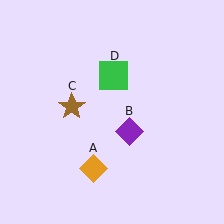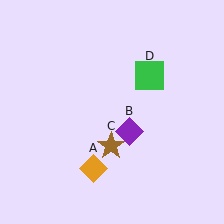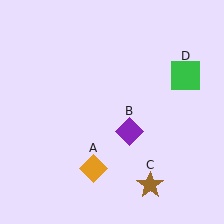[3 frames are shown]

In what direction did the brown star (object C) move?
The brown star (object C) moved down and to the right.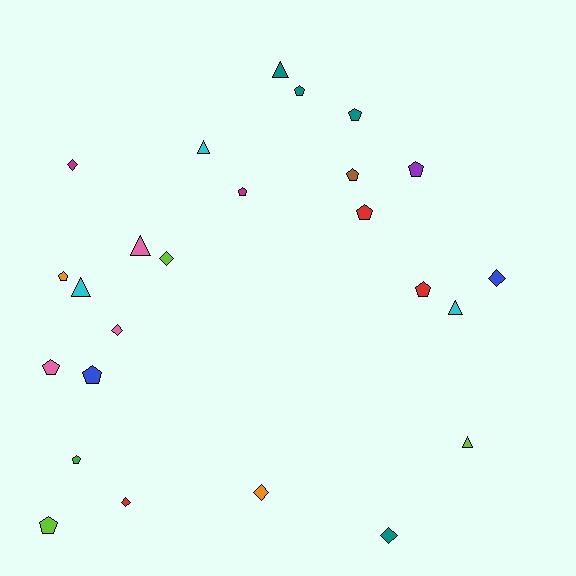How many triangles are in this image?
There are 6 triangles.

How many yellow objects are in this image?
There are no yellow objects.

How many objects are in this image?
There are 25 objects.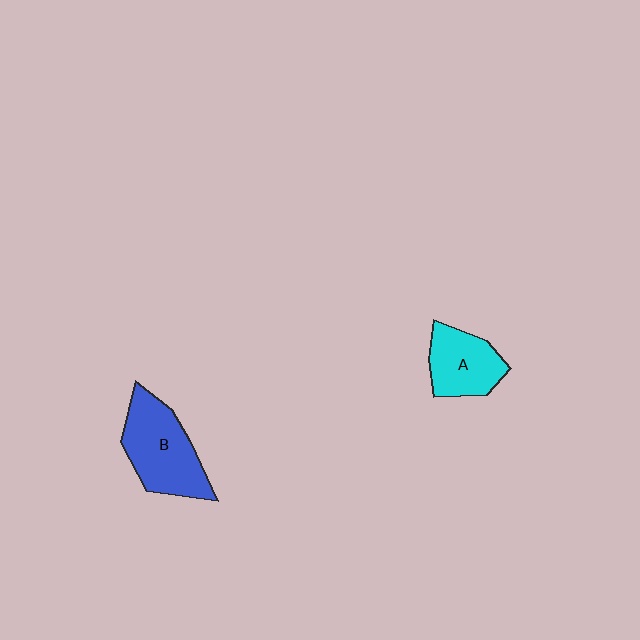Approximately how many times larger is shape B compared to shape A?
Approximately 1.4 times.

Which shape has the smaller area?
Shape A (cyan).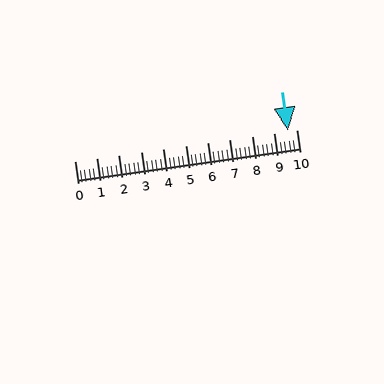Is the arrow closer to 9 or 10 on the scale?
The arrow is closer to 10.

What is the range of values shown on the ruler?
The ruler shows values from 0 to 10.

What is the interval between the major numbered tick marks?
The major tick marks are spaced 1 units apart.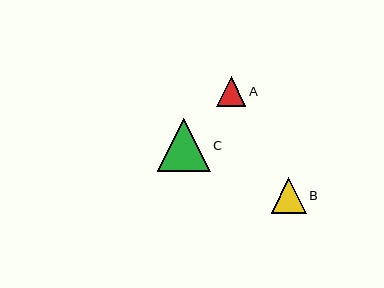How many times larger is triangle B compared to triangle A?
Triangle B is approximately 1.2 times the size of triangle A.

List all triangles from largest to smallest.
From largest to smallest: C, B, A.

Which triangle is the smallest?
Triangle A is the smallest with a size of approximately 29 pixels.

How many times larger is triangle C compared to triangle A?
Triangle C is approximately 1.8 times the size of triangle A.